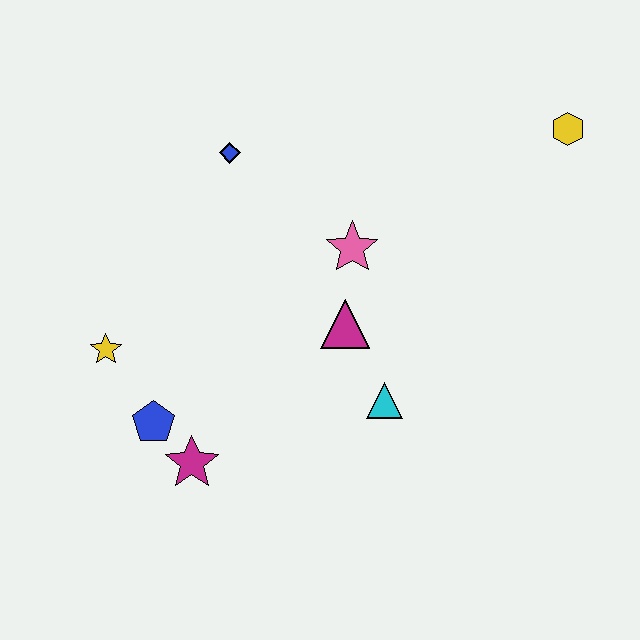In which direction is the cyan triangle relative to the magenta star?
The cyan triangle is to the right of the magenta star.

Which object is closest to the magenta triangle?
The pink star is closest to the magenta triangle.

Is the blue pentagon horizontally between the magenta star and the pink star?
No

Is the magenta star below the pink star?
Yes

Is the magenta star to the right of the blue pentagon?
Yes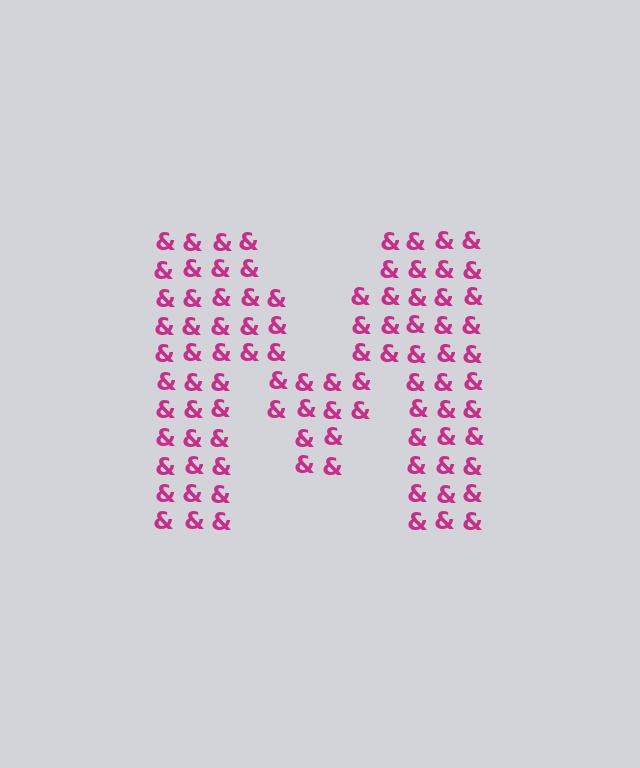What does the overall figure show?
The overall figure shows the letter M.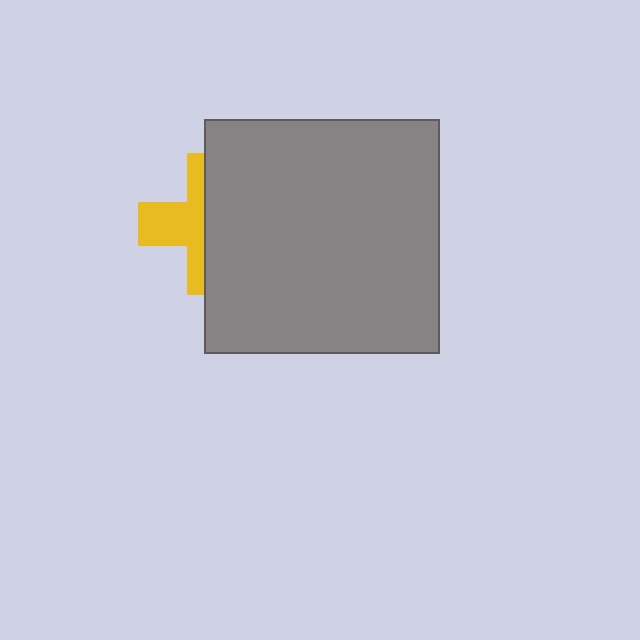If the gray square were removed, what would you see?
You would see the complete yellow cross.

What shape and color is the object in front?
The object in front is a gray square.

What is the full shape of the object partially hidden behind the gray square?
The partially hidden object is a yellow cross.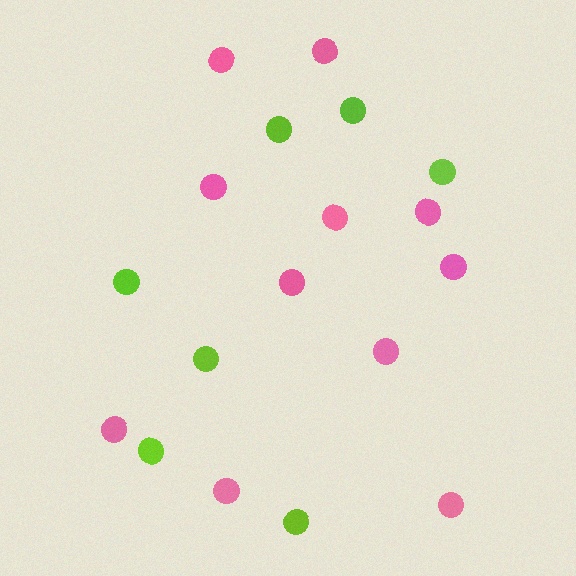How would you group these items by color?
There are 2 groups: one group of lime circles (7) and one group of pink circles (11).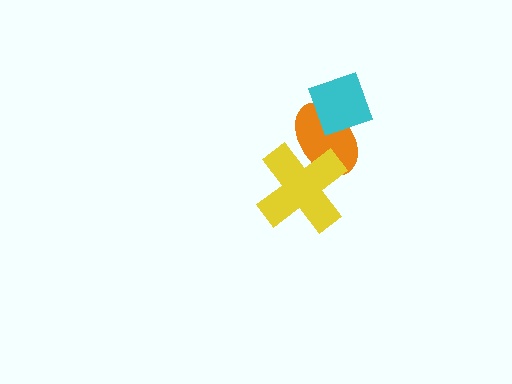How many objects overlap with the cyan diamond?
1 object overlaps with the cyan diamond.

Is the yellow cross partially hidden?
No, no other shape covers it.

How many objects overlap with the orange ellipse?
2 objects overlap with the orange ellipse.